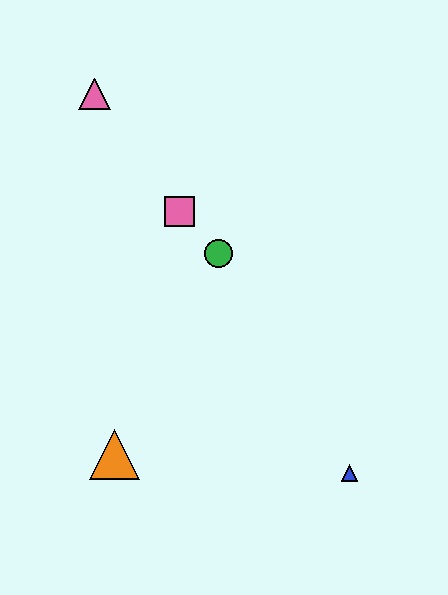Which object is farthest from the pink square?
The blue triangle is farthest from the pink square.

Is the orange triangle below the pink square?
Yes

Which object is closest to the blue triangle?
The orange triangle is closest to the blue triangle.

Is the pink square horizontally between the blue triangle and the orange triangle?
Yes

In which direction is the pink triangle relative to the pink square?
The pink triangle is above the pink square.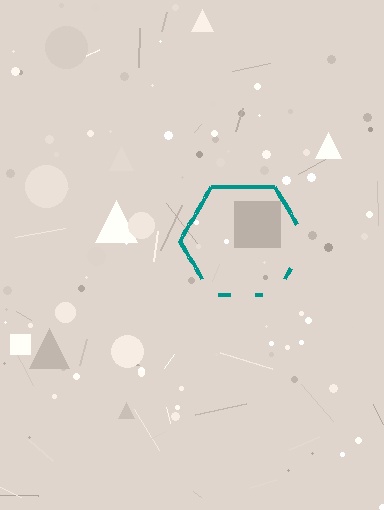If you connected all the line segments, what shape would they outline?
They would outline a hexagon.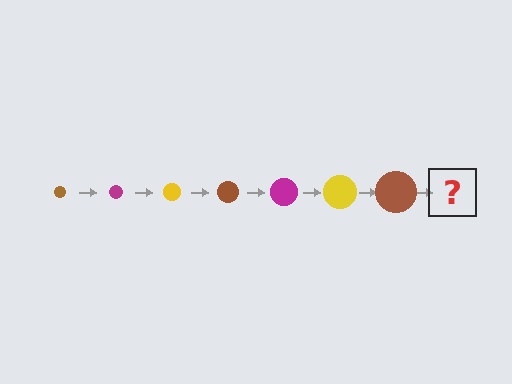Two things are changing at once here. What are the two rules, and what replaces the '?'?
The two rules are that the circle grows larger each step and the color cycles through brown, magenta, and yellow. The '?' should be a magenta circle, larger than the previous one.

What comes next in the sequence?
The next element should be a magenta circle, larger than the previous one.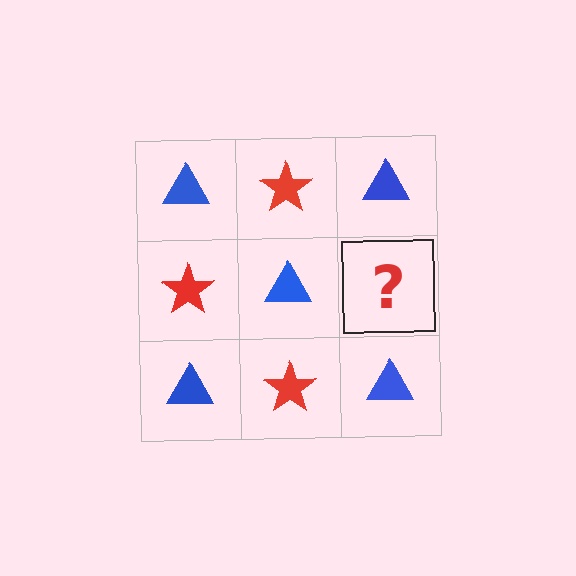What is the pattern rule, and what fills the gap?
The rule is that it alternates blue triangle and red star in a checkerboard pattern. The gap should be filled with a red star.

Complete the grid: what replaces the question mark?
The question mark should be replaced with a red star.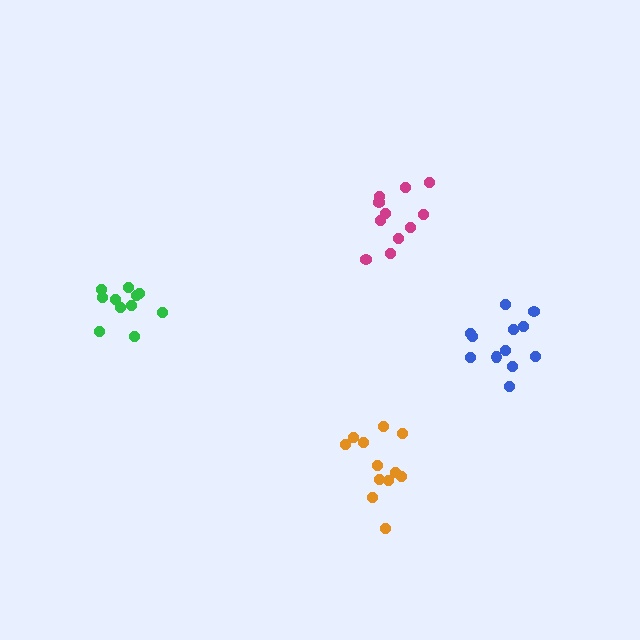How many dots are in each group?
Group 1: 12 dots, Group 2: 11 dots, Group 3: 12 dots, Group 4: 11 dots (46 total).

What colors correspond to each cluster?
The clusters are colored: blue, magenta, orange, green.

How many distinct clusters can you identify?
There are 4 distinct clusters.